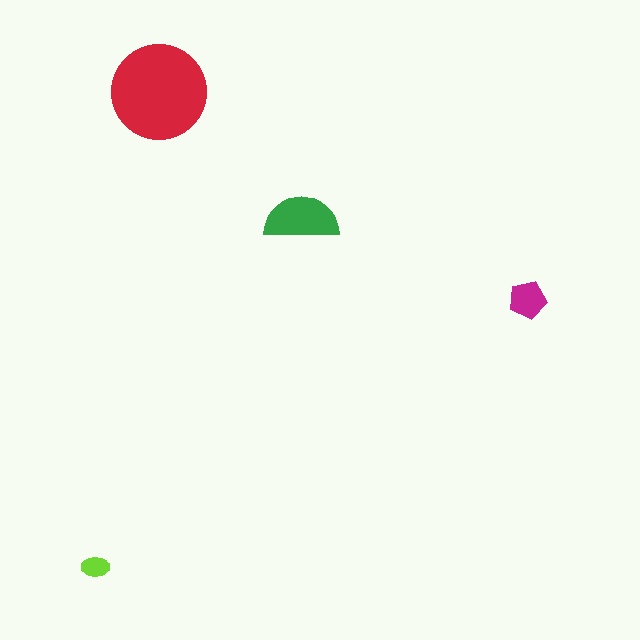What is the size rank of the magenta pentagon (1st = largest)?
3rd.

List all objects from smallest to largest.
The lime ellipse, the magenta pentagon, the green semicircle, the red circle.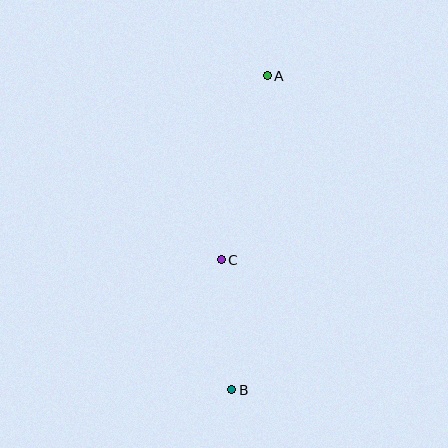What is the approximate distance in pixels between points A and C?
The distance between A and C is approximately 190 pixels.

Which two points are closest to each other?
Points B and C are closest to each other.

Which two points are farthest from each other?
Points A and B are farthest from each other.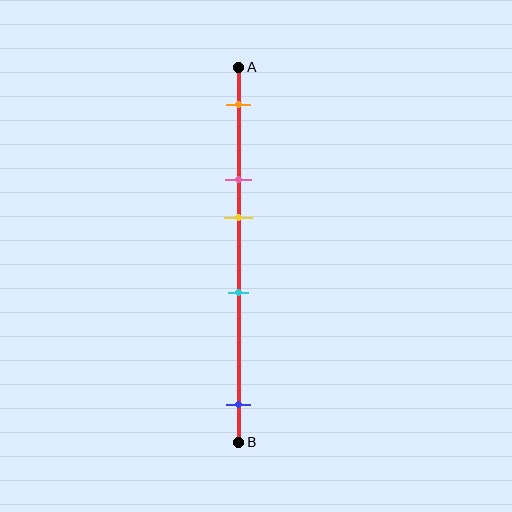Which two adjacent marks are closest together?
The pink and yellow marks are the closest adjacent pair.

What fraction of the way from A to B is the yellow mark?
The yellow mark is approximately 40% (0.4) of the way from A to B.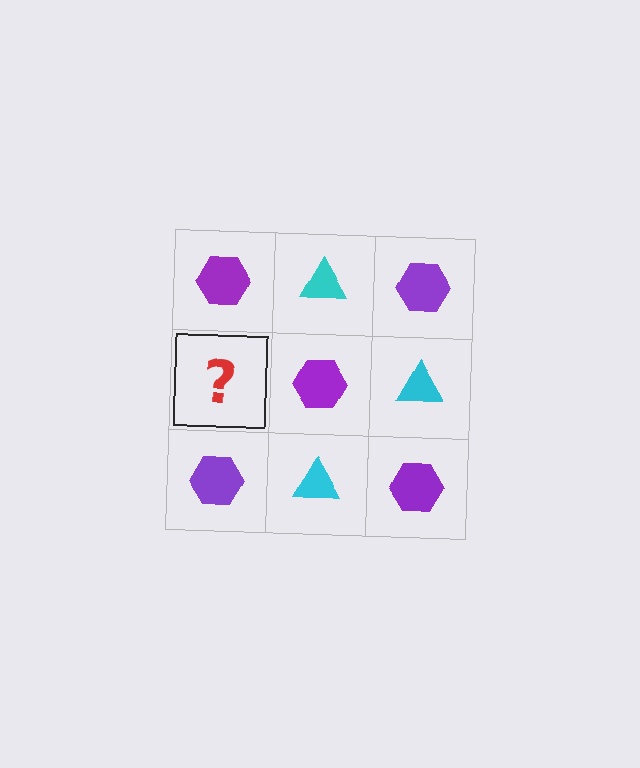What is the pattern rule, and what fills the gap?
The rule is that it alternates purple hexagon and cyan triangle in a checkerboard pattern. The gap should be filled with a cyan triangle.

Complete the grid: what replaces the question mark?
The question mark should be replaced with a cyan triangle.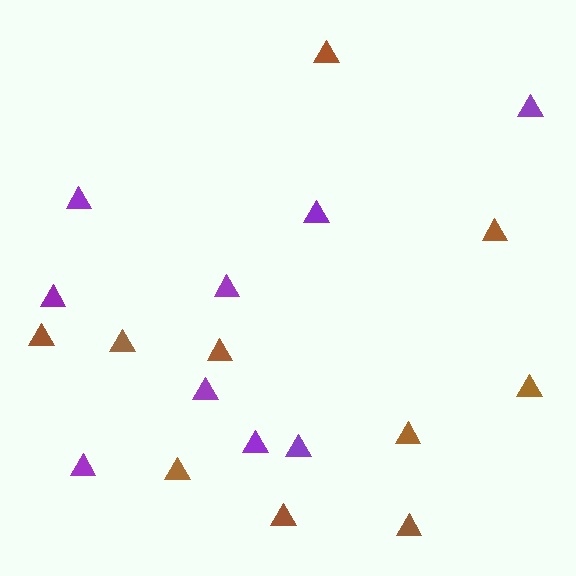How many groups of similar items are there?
There are 2 groups: one group of purple triangles (9) and one group of brown triangles (10).